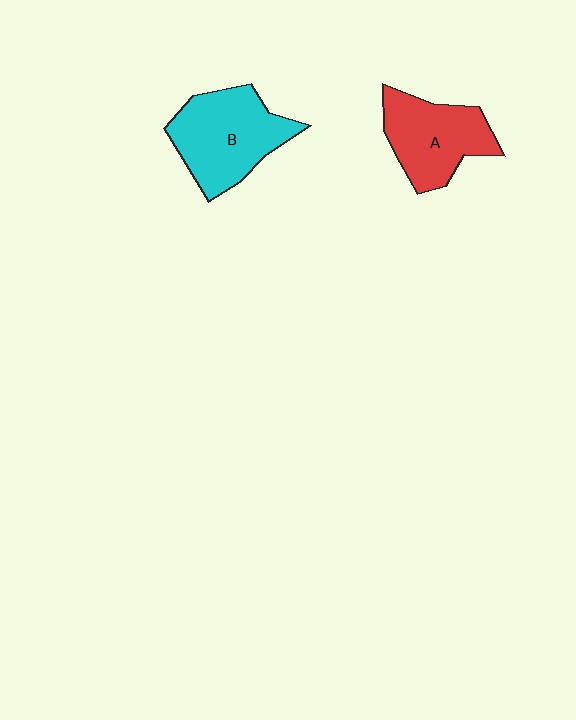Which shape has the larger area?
Shape B (cyan).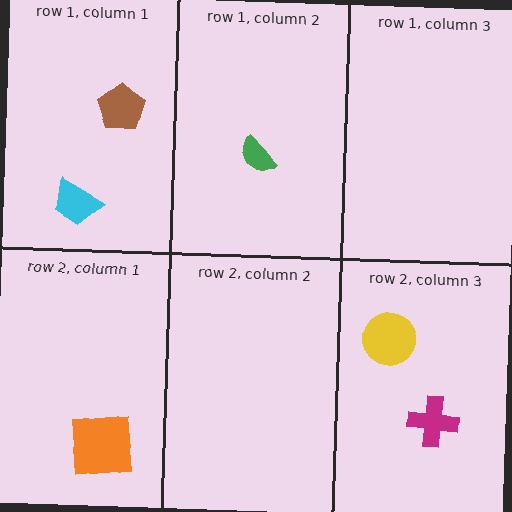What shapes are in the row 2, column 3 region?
The magenta cross, the yellow circle.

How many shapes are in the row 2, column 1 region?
1.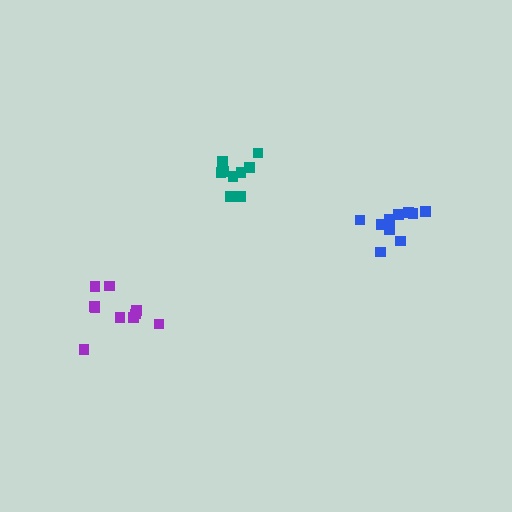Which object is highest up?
The teal cluster is topmost.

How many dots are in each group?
Group 1: 10 dots, Group 2: 10 dots, Group 3: 9 dots (29 total).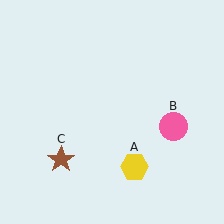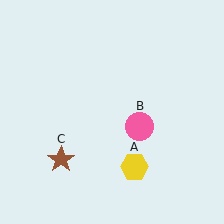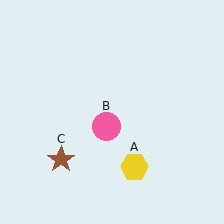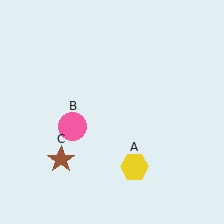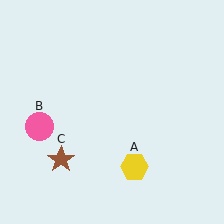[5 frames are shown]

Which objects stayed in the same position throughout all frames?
Yellow hexagon (object A) and brown star (object C) remained stationary.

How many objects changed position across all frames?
1 object changed position: pink circle (object B).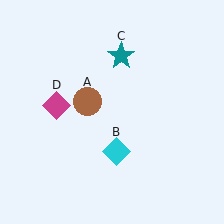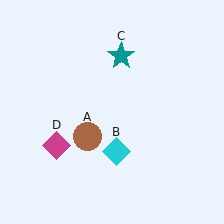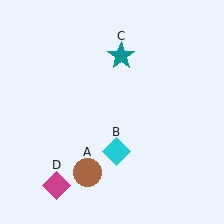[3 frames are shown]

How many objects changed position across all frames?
2 objects changed position: brown circle (object A), magenta diamond (object D).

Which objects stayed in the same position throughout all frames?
Cyan diamond (object B) and teal star (object C) remained stationary.